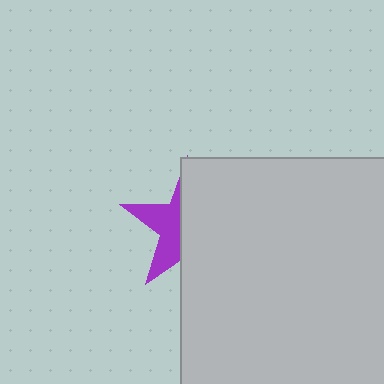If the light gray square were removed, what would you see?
You would see the complete purple star.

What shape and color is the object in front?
The object in front is a light gray square.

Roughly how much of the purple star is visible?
A small part of it is visible (roughly 38%).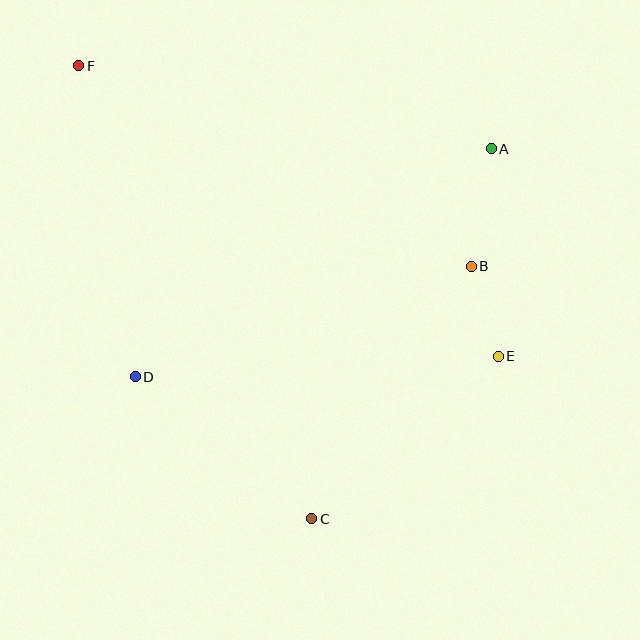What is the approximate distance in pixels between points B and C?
The distance between B and C is approximately 299 pixels.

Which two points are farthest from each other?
Points E and F are farthest from each other.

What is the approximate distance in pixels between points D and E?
The distance between D and E is approximately 364 pixels.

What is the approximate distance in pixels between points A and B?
The distance between A and B is approximately 119 pixels.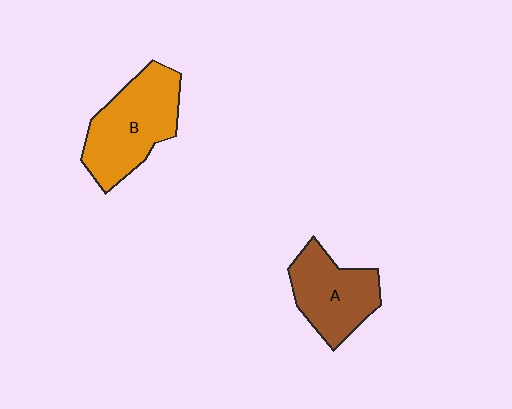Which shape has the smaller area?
Shape A (brown).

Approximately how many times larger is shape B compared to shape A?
Approximately 1.2 times.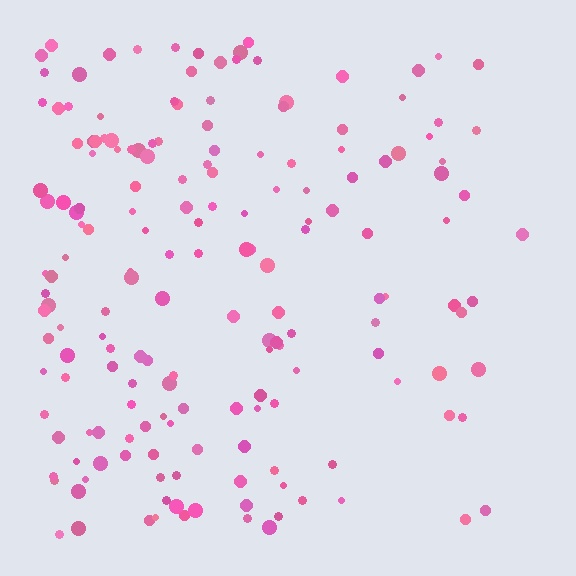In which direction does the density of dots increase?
From right to left, with the left side densest.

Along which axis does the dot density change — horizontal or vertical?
Horizontal.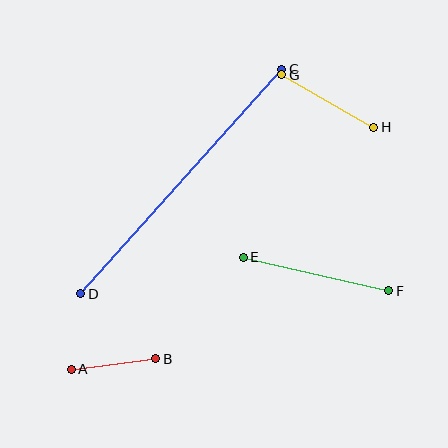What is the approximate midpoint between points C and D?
The midpoint is at approximately (181, 181) pixels.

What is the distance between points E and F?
The distance is approximately 149 pixels.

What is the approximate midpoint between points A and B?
The midpoint is at approximately (114, 364) pixels.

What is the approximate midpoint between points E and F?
The midpoint is at approximately (316, 274) pixels.